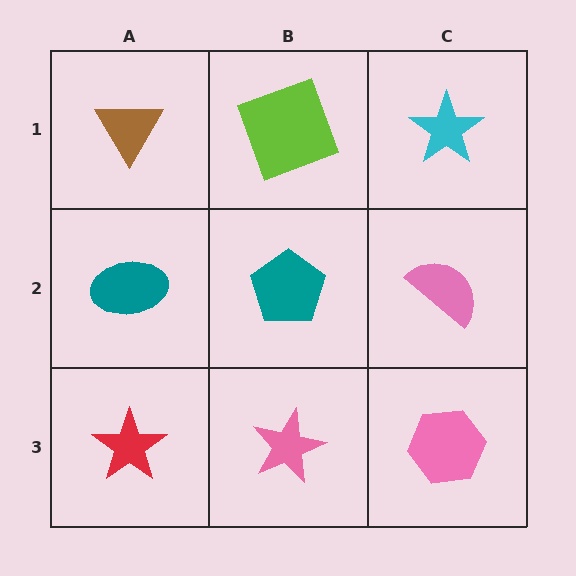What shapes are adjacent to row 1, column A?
A teal ellipse (row 2, column A), a lime square (row 1, column B).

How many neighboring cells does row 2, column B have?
4.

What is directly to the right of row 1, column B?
A cyan star.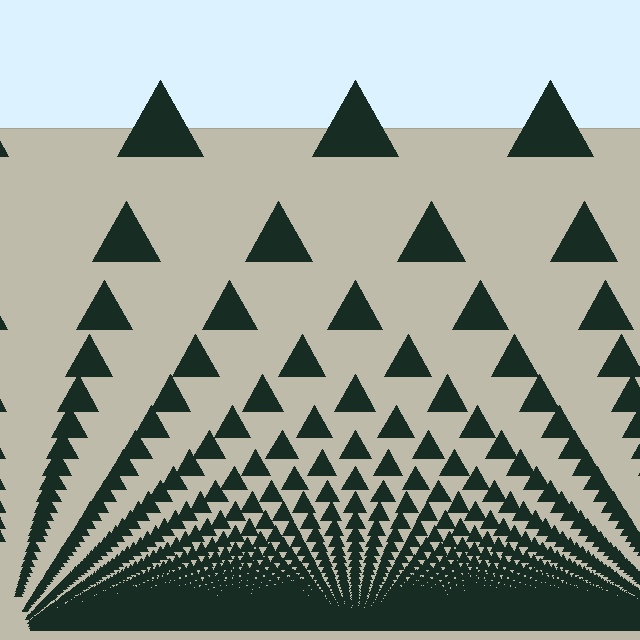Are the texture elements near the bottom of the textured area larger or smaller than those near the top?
Smaller. The gradient is inverted — elements near the bottom are smaller and denser.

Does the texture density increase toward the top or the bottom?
Density increases toward the bottom.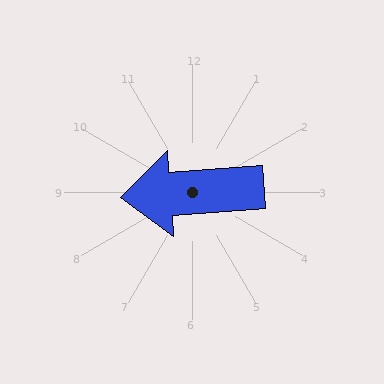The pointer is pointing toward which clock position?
Roughly 9 o'clock.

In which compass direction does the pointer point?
West.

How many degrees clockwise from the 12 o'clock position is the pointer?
Approximately 266 degrees.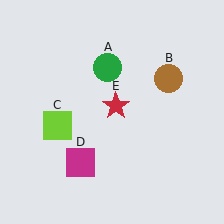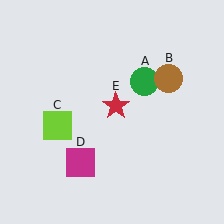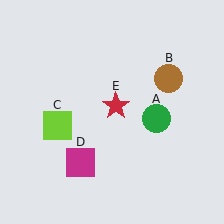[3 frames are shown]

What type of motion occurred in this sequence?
The green circle (object A) rotated clockwise around the center of the scene.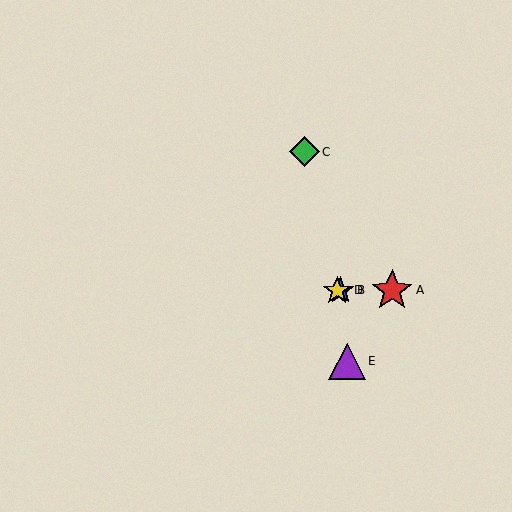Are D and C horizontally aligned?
No, D is at y≈290 and C is at y≈152.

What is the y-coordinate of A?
Object A is at y≈290.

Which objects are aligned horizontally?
Objects A, B, D are aligned horizontally.